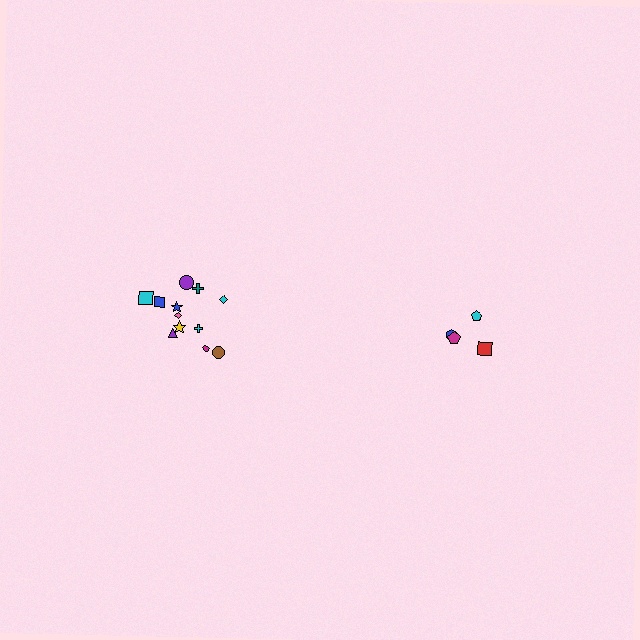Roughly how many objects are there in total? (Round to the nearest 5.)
Roughly 15 objects in total.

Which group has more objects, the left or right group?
The left group.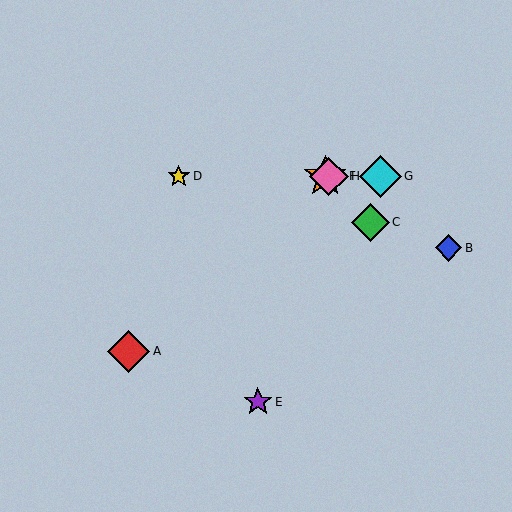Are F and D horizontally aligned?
Yes, both are at y≈176.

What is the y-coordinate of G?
Object G is at y≈176.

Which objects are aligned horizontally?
Objects D, F, G, H are aligned horizontally.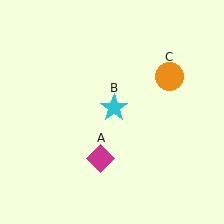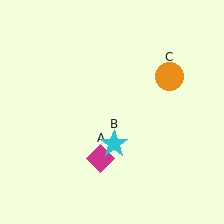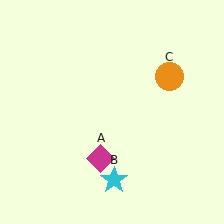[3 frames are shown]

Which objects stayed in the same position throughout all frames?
Magenta diamond (object A) and orange circle (object C) remained stationary.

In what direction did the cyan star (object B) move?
The cyan star (object B) moved down.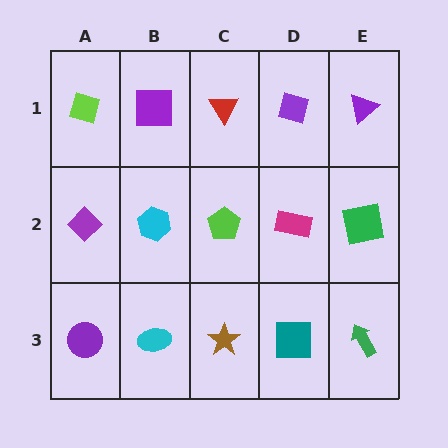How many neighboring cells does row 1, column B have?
3.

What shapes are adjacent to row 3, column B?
A cyan hexagon (row 2, column B), a purple circle (row 3, column A), a brown star (row 3, column C).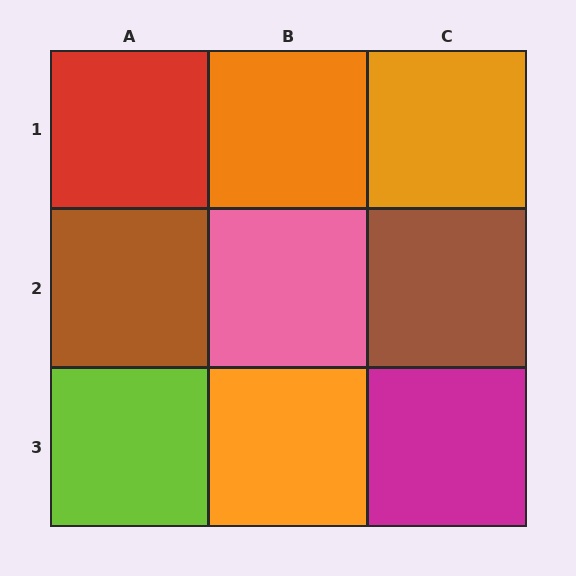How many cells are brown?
2 cells are brown.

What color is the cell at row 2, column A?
Brown.